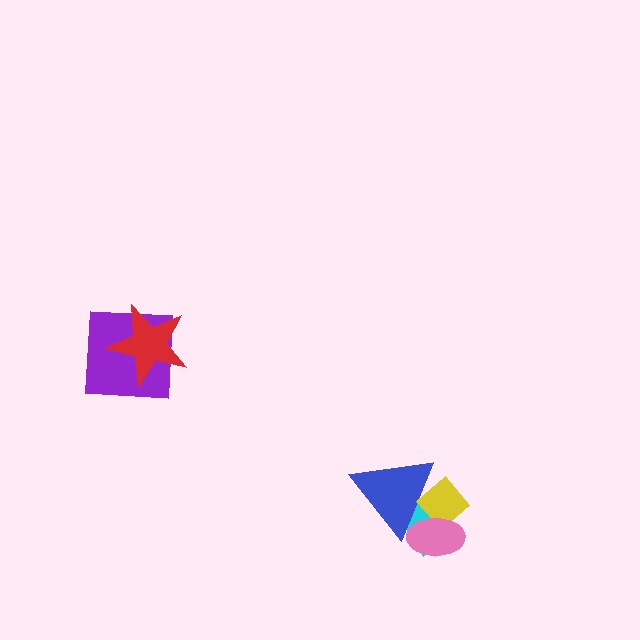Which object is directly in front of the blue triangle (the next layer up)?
The yellow diamond is directly in front of the blue triangle.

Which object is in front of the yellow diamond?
The pink ellipse is in front of the yellow diamond.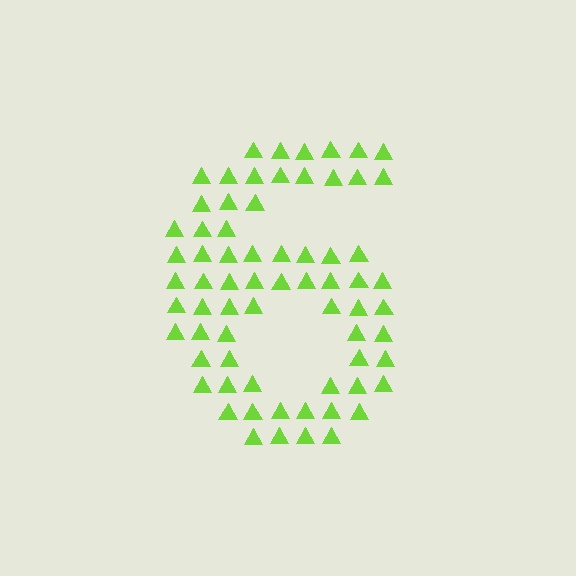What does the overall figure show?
The overall figure shows the digit 6.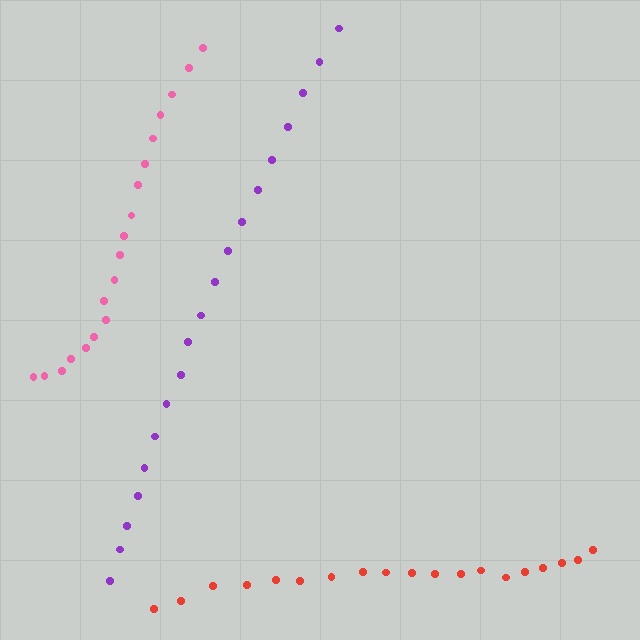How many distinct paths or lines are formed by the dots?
There are 3 distinct paths.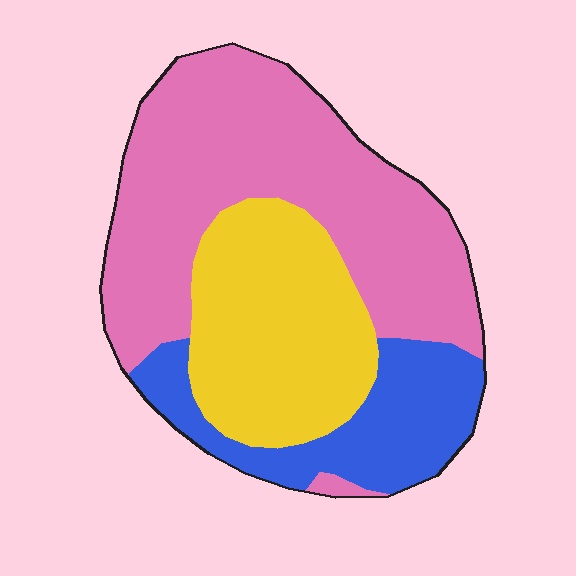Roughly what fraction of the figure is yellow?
Yellow covers roughly 30% of the figure.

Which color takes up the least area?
Blue, at roughly 20%.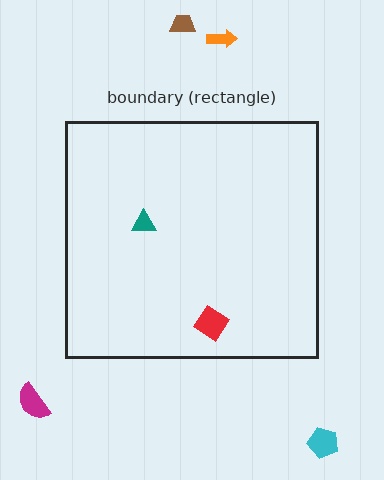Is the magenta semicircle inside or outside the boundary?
Outside.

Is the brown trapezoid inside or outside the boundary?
Outside.